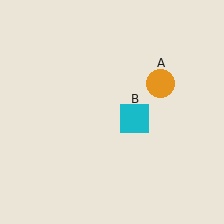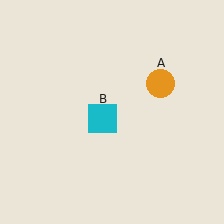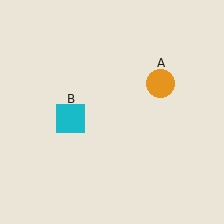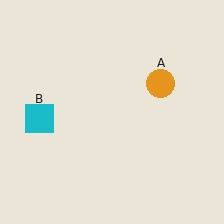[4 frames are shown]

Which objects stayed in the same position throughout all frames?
Orange circle (object A) remained stationary.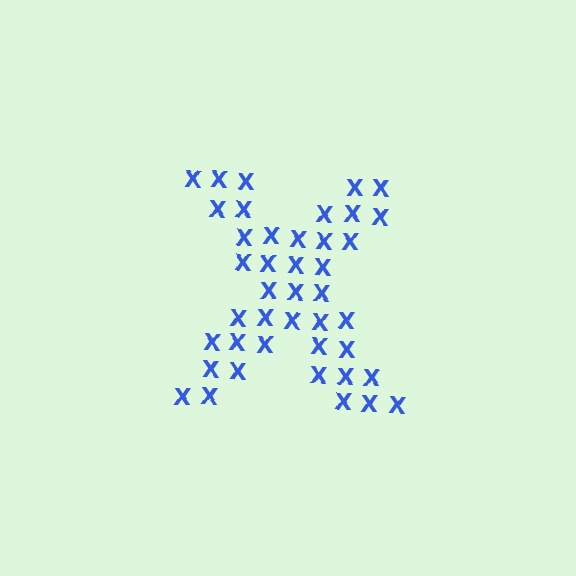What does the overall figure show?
The overall figure shows the letter X.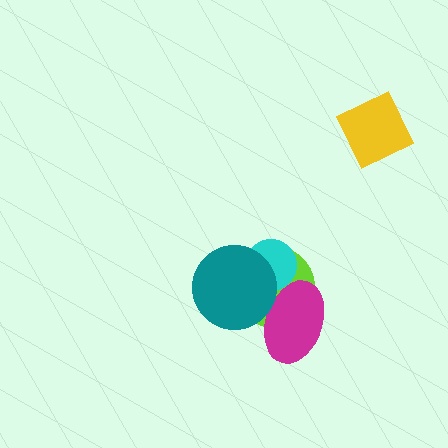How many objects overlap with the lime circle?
3 objects overlap with the lime circle.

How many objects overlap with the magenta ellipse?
2 objects overlap with the magenta ellipse.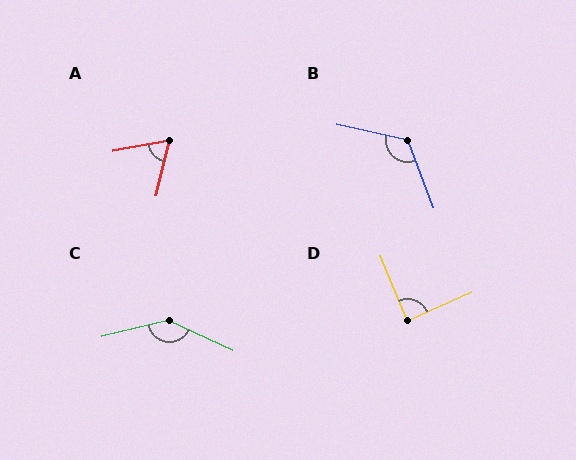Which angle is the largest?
C, at approximately 142 degrees.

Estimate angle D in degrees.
Approximately 88 degrees.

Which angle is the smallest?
A, at approximately 66 degrees.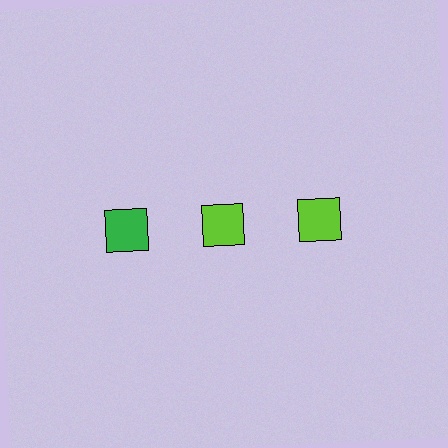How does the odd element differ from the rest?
It has a different color: green instead of lime.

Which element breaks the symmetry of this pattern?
The green square in the top row, leftmost column breaks the symmetry. All other shapes are lime squares.